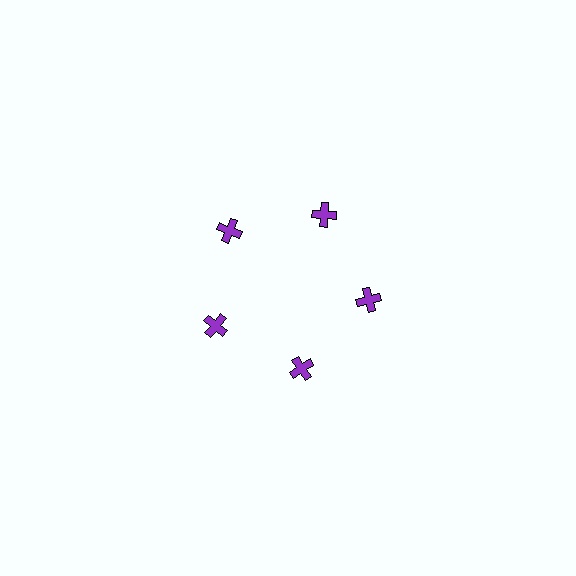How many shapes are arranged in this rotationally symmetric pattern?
There are 5 shapes, arranged in 5 groups of 1.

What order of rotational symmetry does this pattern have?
This pattern has 5-fold rotational symmetry.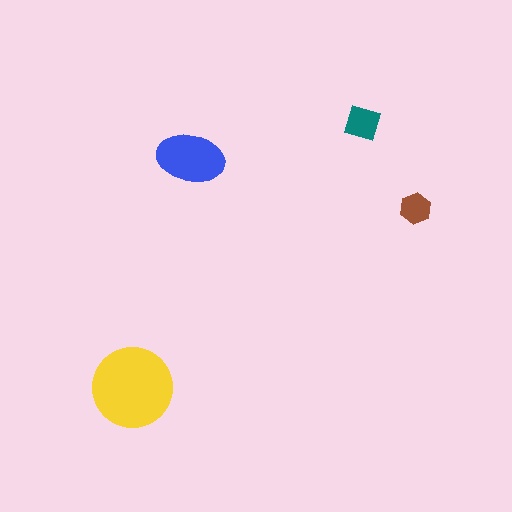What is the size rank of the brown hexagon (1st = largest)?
4th.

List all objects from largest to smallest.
The yellow circle, the blue ellipse, the teal diamond, the brown hexagon.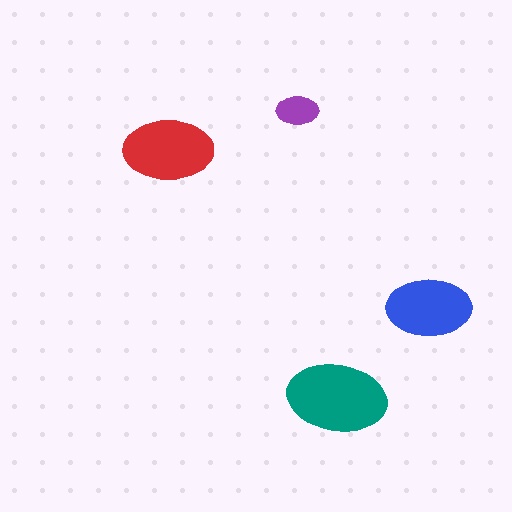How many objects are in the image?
There are 4 objects in the image.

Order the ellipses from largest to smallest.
the teal one, the red one, the blue one, the purple one.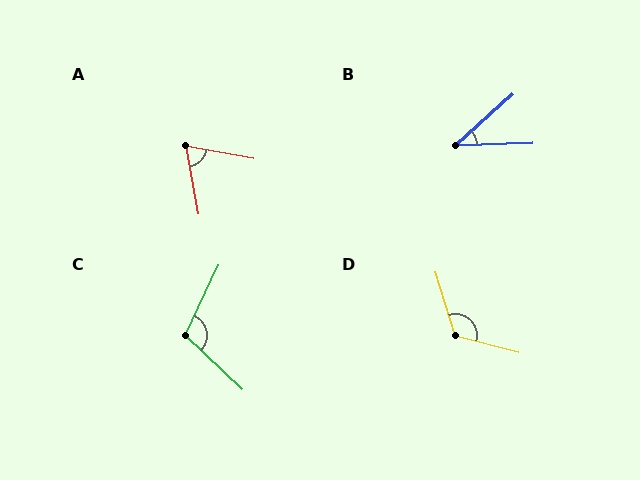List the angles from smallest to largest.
B (41°), A (69°), C (108°), D (121°).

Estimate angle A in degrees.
Approximately 69 degrees.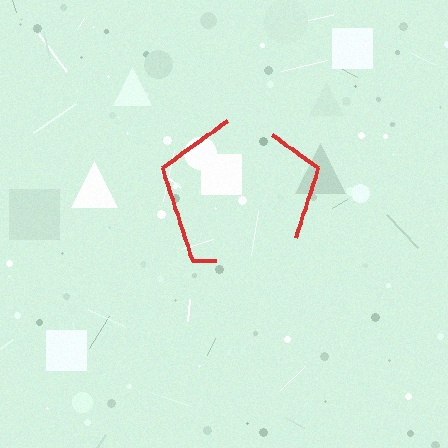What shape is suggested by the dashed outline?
The dashed outline suggests a pentagon.